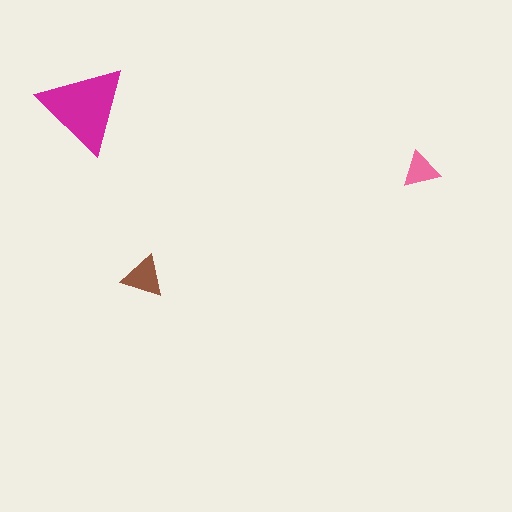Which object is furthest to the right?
The pink triangle is rightmost.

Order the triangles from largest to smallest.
the magenta one, the brown one, the pink one.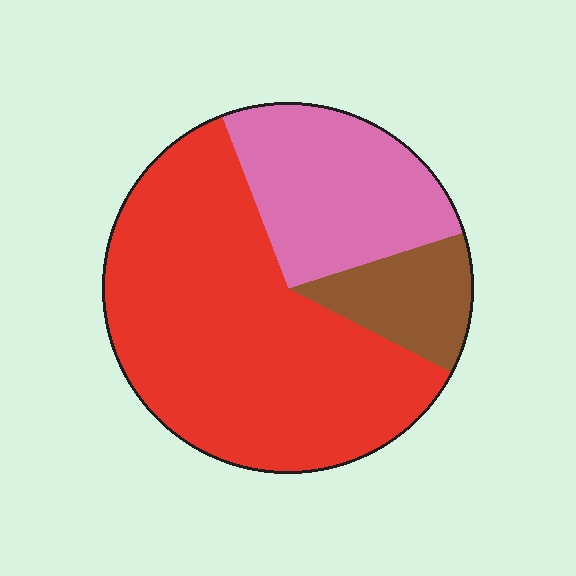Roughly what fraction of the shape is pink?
Pink covers roughly 25% of the shape.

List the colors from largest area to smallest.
From largest to smallest: red, pink, brown.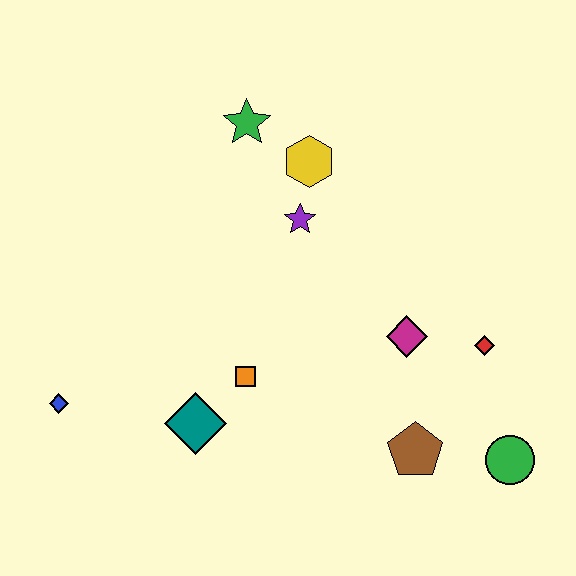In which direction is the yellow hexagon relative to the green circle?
The yellow hexagon is above the green circle.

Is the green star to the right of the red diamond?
No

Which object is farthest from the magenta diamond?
The blue diamond is farthest from the magenta diamond.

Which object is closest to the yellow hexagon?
The purple star is closest to the yellow hexagon.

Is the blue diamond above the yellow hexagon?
No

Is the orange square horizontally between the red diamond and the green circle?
No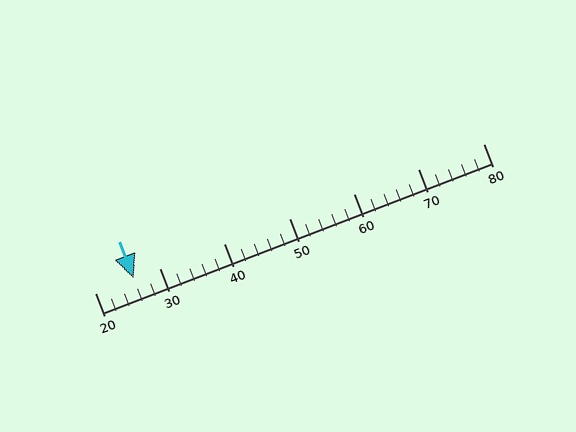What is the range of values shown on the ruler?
The ruler shows values from 20 to 80.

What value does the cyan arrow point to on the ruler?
The cyan arrow points to approximately 26.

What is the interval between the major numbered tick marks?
The major tick marks are spaced 10 units apart.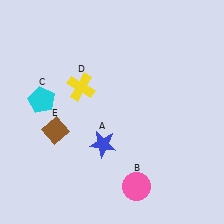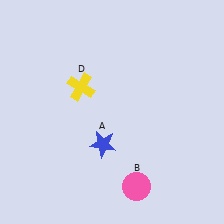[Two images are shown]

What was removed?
The brown diamond (E), the cyan pentagon (C) were removed in Image 2.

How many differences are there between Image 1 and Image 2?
There are 2 differences between the two images.